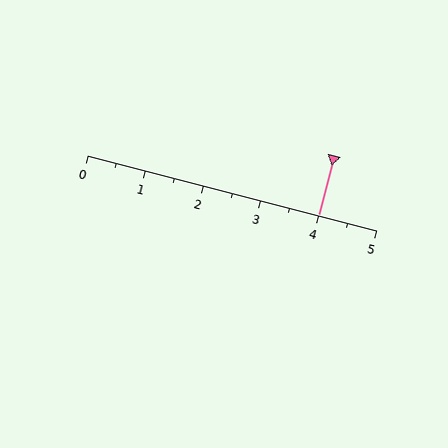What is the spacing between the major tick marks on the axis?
The major ticks are spaced 1 apart.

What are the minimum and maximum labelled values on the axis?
The axis runs from 0 to 5.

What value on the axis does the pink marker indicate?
The marker indicates approximately 4.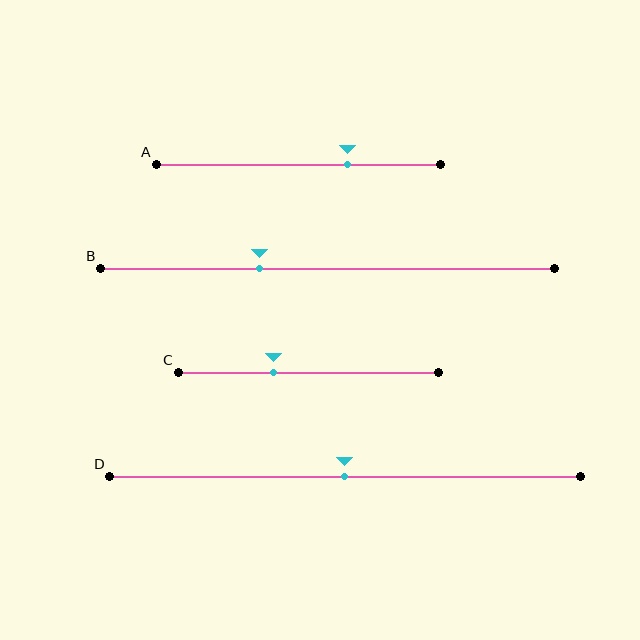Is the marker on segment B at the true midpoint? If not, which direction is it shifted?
No, the marker on segment B is shifted to the left by about 15% of the segment length.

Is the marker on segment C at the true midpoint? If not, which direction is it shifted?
No, the marker on segment C is shifted to the left by about 14% of the segment length.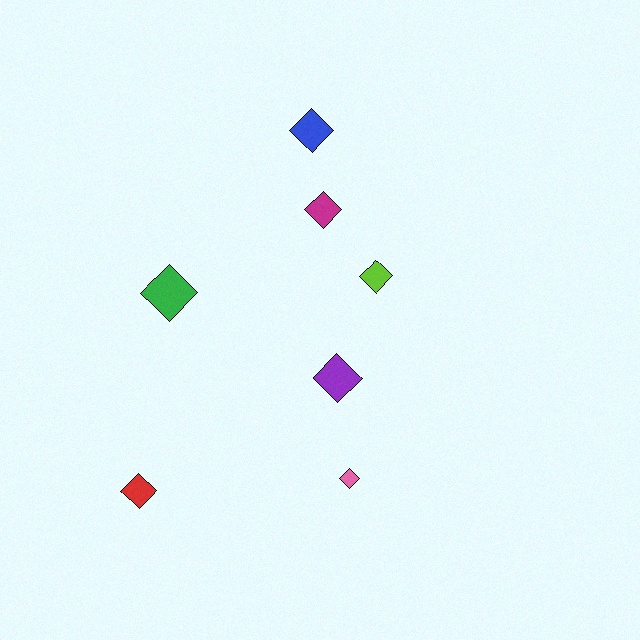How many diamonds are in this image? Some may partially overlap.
There are 7 diamonds.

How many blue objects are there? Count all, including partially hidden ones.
There is 1 blue object.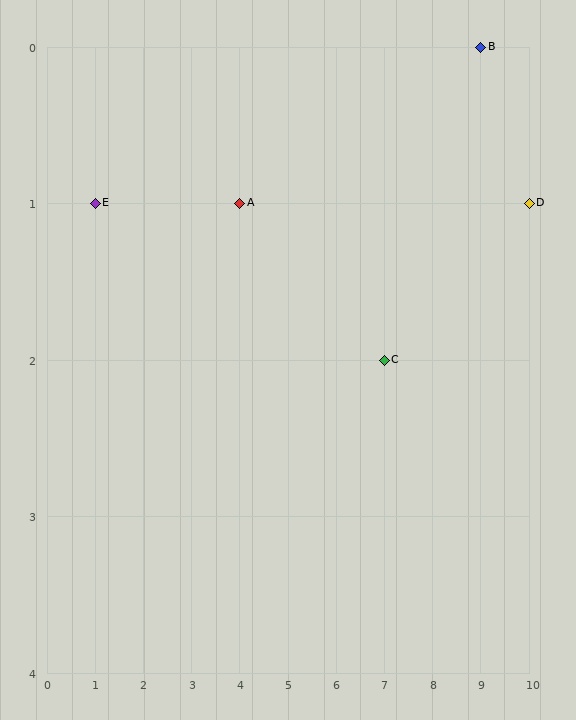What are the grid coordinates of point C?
Point C is at grid coordinates (7, 2).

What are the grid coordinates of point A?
Point A is at grid coordinates (4, 1).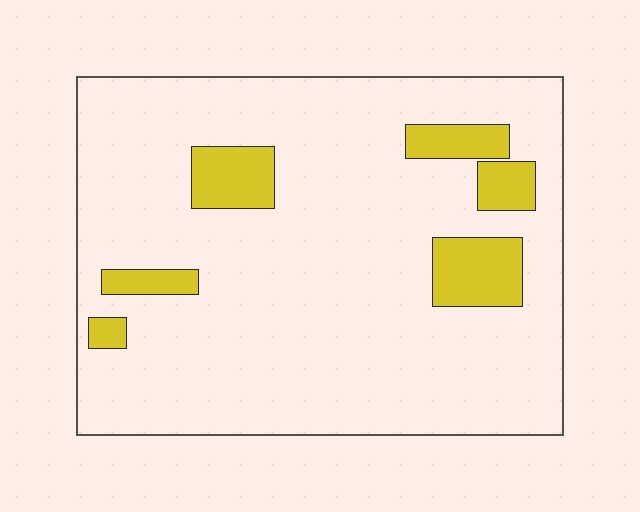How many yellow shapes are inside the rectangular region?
6.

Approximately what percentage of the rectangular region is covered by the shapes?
Approximately 15%.